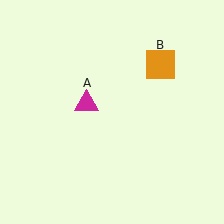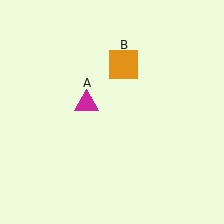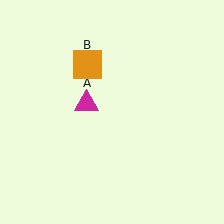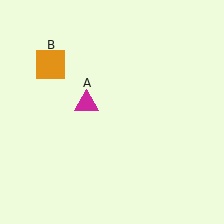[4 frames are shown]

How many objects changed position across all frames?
1 object changed position: orange square (object B).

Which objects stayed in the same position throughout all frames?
Magenta triangle (object A) remained stationary.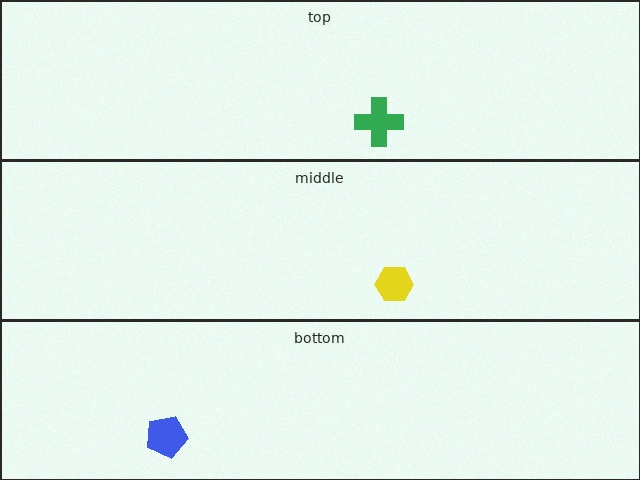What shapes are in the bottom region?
The blue pentagon.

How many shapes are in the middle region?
1.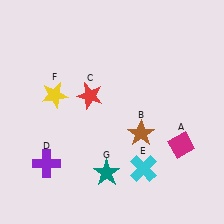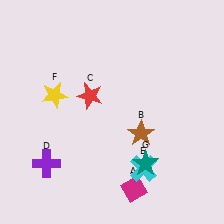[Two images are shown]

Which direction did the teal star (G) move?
The teal star (G) moved right.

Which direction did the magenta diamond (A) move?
The magenta diamond (A) moved left.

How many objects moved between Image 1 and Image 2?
2 objects moved between the two images.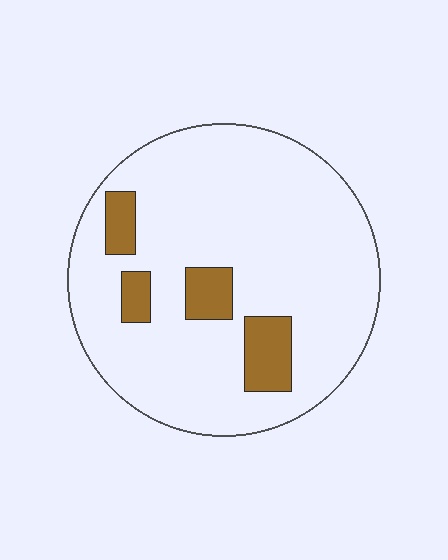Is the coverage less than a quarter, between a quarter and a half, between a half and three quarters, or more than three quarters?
Less than a quarter.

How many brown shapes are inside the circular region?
4.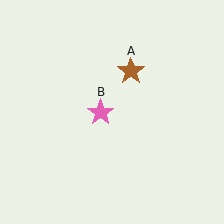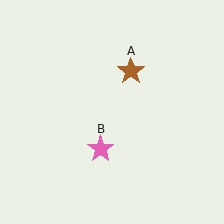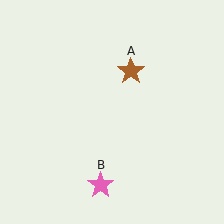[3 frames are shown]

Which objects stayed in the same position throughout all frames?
Brown star (object A) remained stationary.